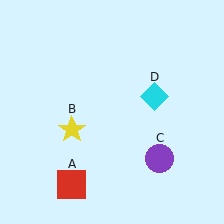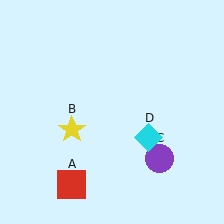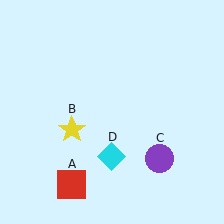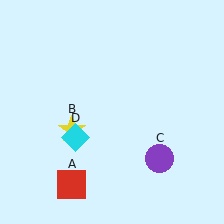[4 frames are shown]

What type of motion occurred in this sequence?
The cyan diamond (object D) rotated clockwise around the center of the scene.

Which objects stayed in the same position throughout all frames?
Red square (object A) and yellow star (object B) and purple circle (object C) remained stationary.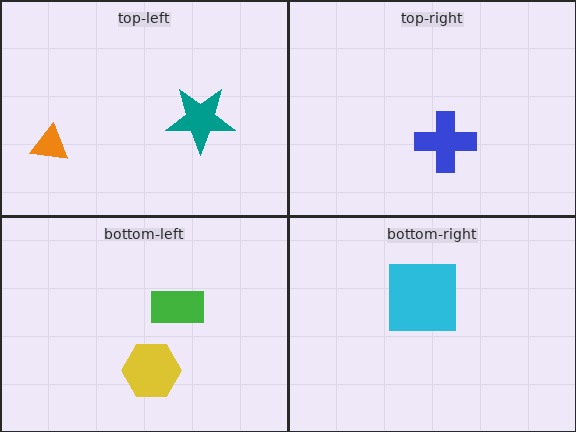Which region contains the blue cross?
The top-right region.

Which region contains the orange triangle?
The top-left region.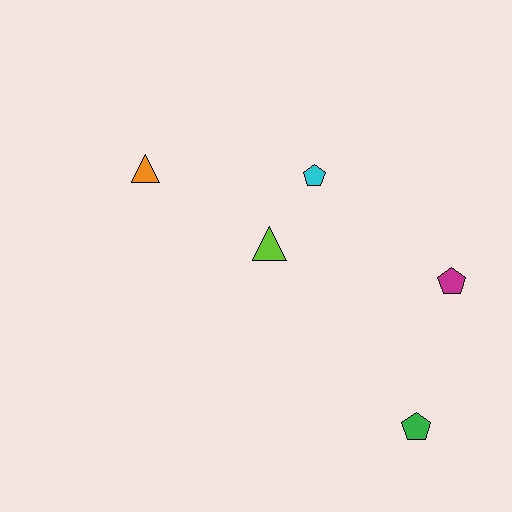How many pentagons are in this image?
There are 3 pentagons.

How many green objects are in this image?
There is 1 green object.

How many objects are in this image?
There are 5 objects.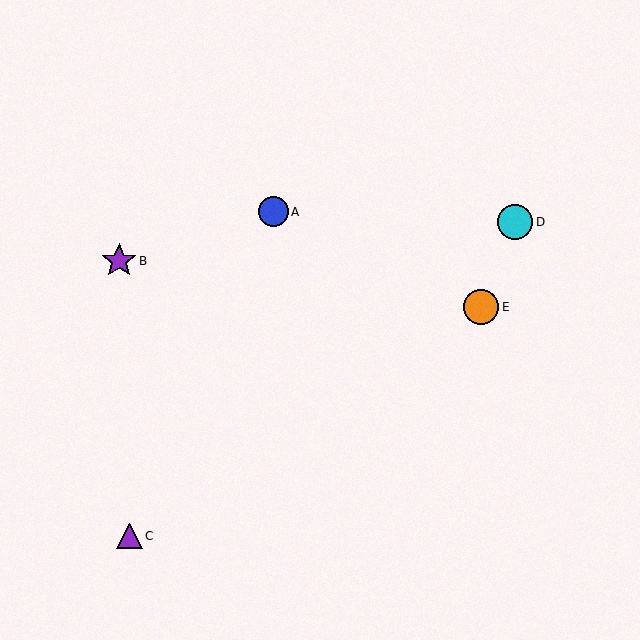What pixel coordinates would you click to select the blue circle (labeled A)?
Click at (273, 212) to select the blue circle A.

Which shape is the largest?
The orange circle (labeled E) is the largest.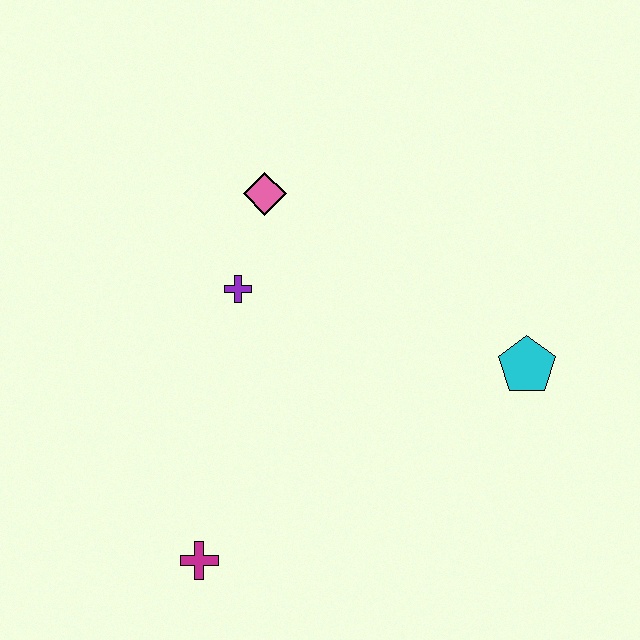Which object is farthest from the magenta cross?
The cyan pentagon is farthest from the magenta cross.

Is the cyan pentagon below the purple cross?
Yes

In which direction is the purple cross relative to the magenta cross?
The purple cross is above the magenta cross.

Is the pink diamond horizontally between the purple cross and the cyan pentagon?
Yes